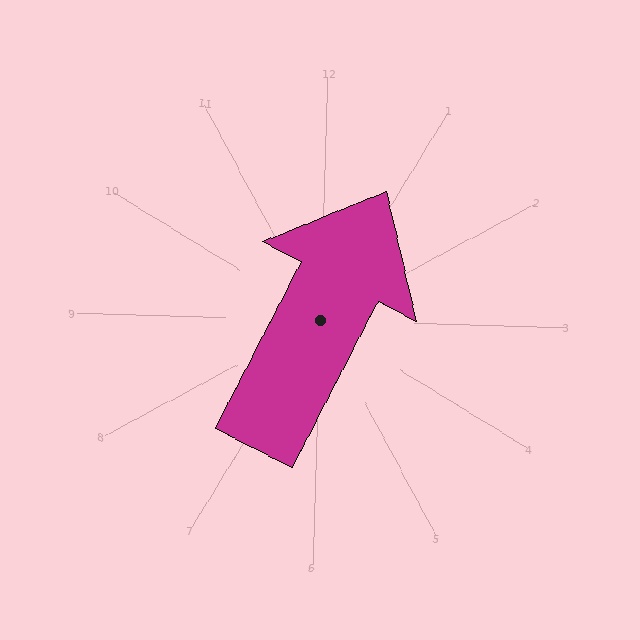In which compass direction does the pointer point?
Northeast.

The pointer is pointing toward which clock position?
Roughly 1 o'clock.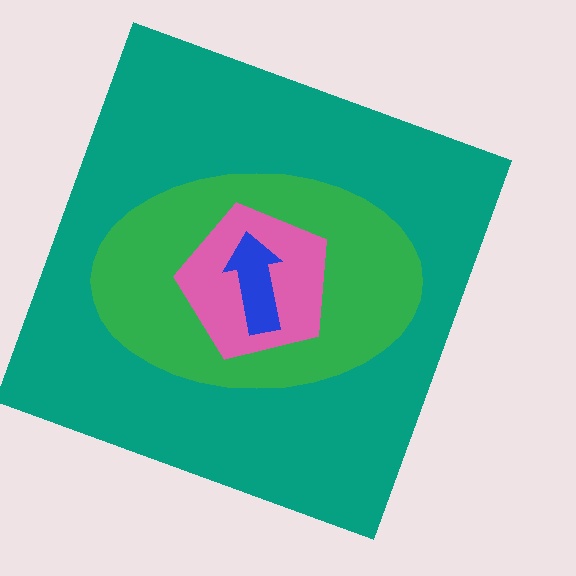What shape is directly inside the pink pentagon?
The blue arrow.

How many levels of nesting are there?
4.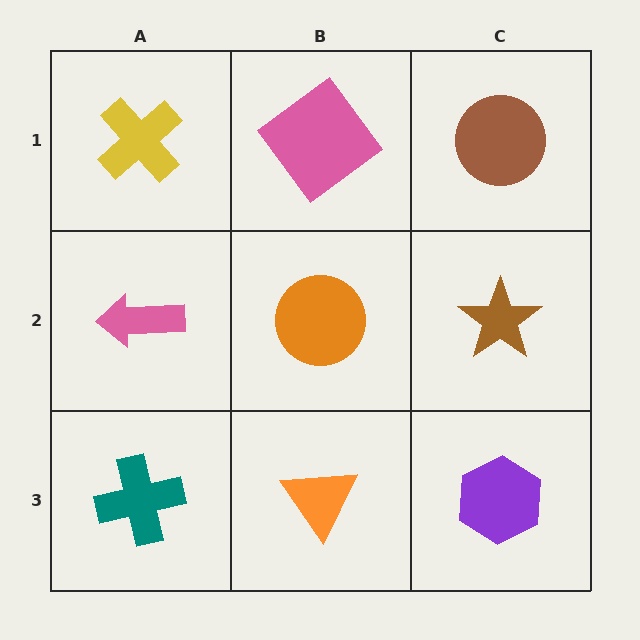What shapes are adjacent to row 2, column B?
A pink diamond (row 1, column B), an orange triangle (row 3, column B), a pink arrow (row 2, column A), a brown star (row 2, column C).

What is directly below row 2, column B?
An orange triangle.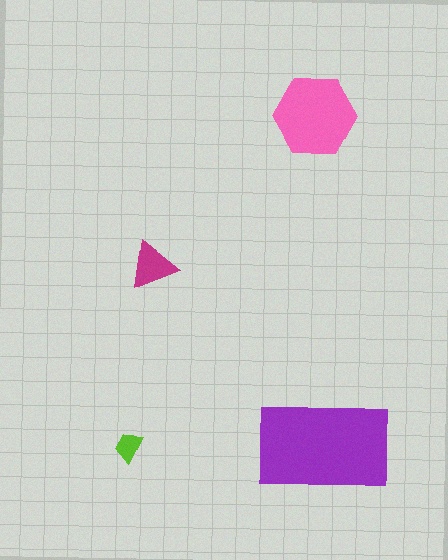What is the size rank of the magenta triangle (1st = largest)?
3rd.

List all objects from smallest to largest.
The lime trapezoid, the magenta triangle, the pink hexagon, the purple rectangle.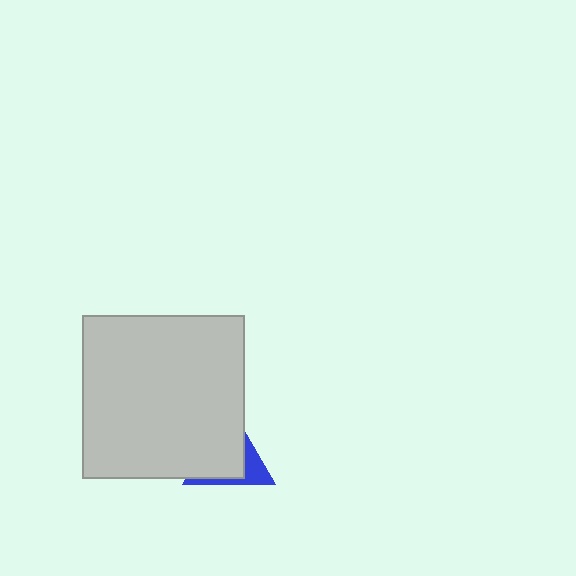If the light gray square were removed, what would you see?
You would see the complete blue triangle.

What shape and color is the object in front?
The object in front is a light gray square.